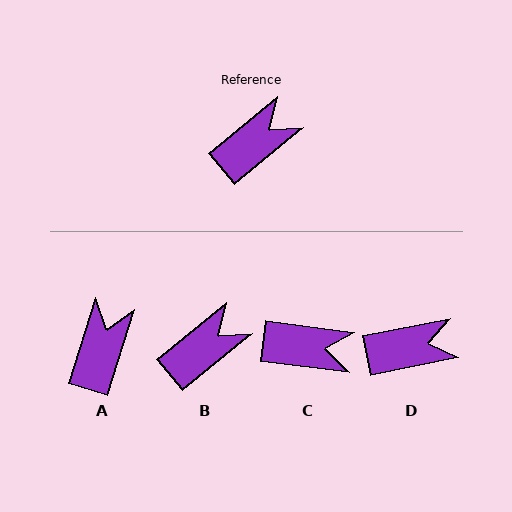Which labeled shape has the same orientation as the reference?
B.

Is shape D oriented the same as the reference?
No, it is off by about 28 degrees.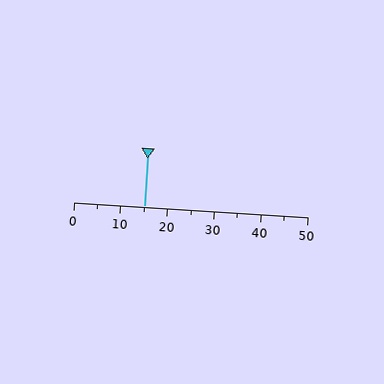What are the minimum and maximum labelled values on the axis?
The axis runs from 0 to 50.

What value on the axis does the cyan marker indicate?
The marker indicates approximately 15.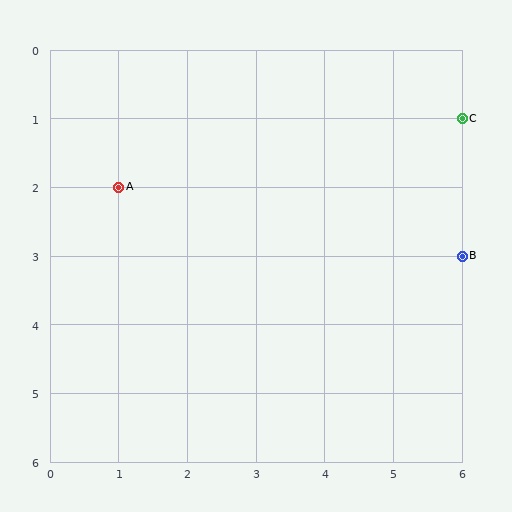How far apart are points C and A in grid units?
Points C and A are 5 columns and 1 row apart (about 5.1 grid units diagonally).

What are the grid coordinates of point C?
Point C is at grid coordinates (6, 1).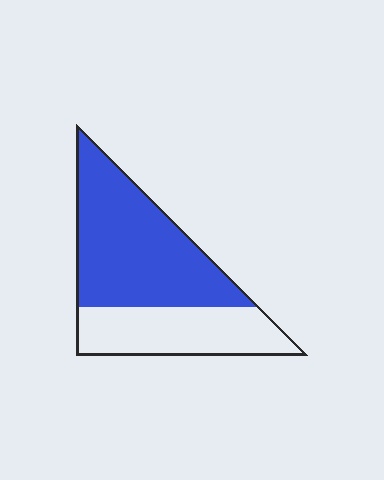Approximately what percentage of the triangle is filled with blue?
Approximately 60%.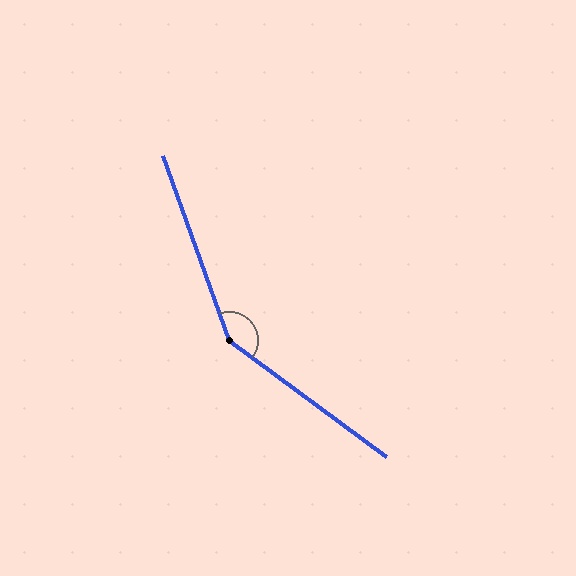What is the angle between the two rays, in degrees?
Approximately 146 degrees.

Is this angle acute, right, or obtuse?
It is obtuse.